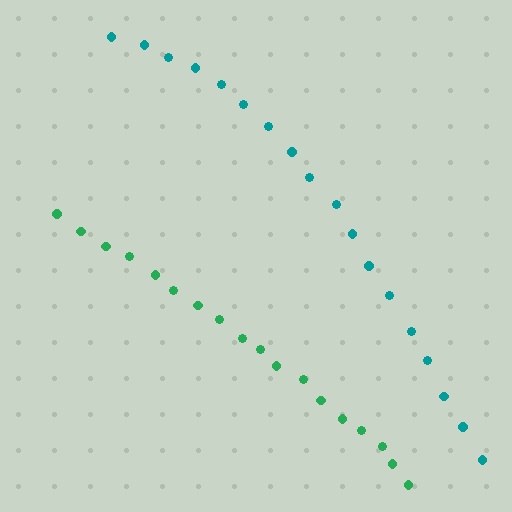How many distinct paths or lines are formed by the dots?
There are 2 distinct paths.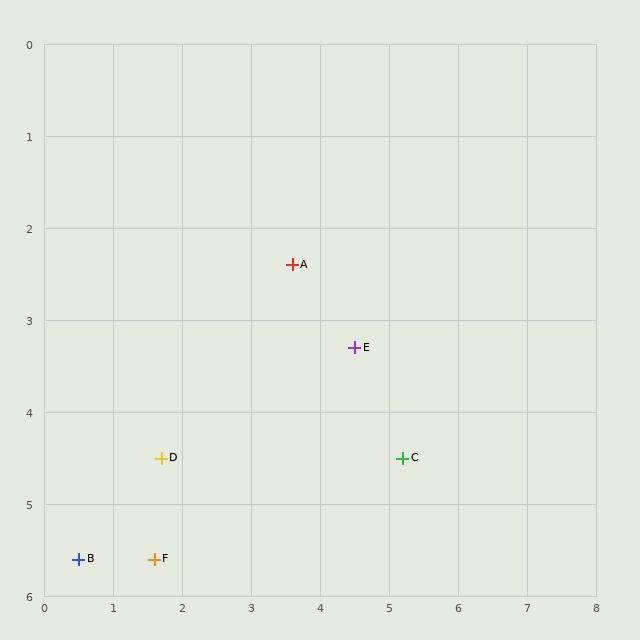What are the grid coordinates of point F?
Point F is at approximately (1.6, 5.6).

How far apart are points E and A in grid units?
Points E and A are about 1.3 grid units apart.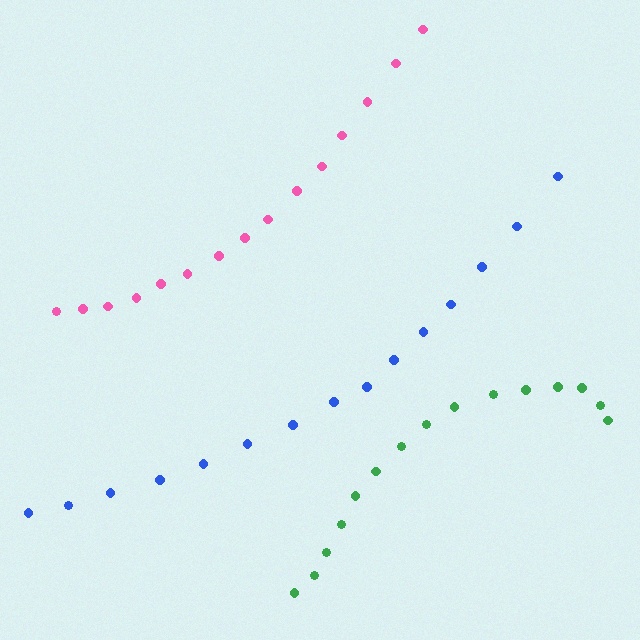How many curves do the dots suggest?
There are 3 distinct paths.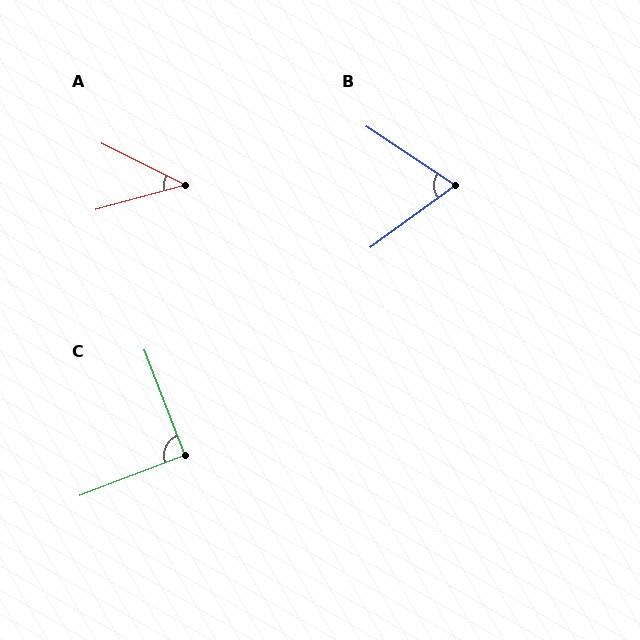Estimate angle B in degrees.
Approximately 69 degrees.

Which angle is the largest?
C, at approximately 90 degrees.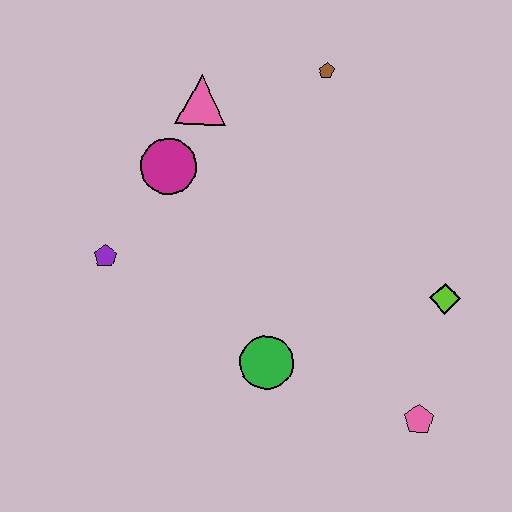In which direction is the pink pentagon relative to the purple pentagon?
The pink pentagon is to the right of the purple pentagon.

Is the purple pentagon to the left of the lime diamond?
Yes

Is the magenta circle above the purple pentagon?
Yes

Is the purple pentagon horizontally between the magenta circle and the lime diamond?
No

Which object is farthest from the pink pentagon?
The pink triangle is farthest from the pink pentagon.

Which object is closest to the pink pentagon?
The lime diamond is closest to the pink pentagon.